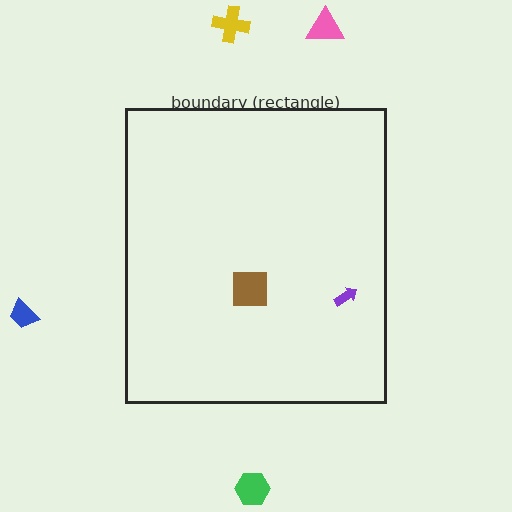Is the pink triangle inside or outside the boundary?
Outside.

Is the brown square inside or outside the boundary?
Inside.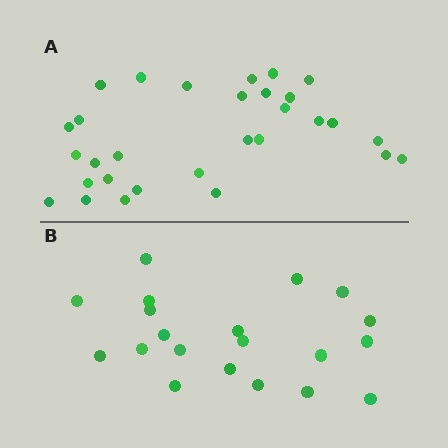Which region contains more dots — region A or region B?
Region A (the top region) has more dots.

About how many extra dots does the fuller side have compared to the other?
Region A has roughly 10 or so more dots than region B.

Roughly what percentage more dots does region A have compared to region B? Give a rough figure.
About 50% more.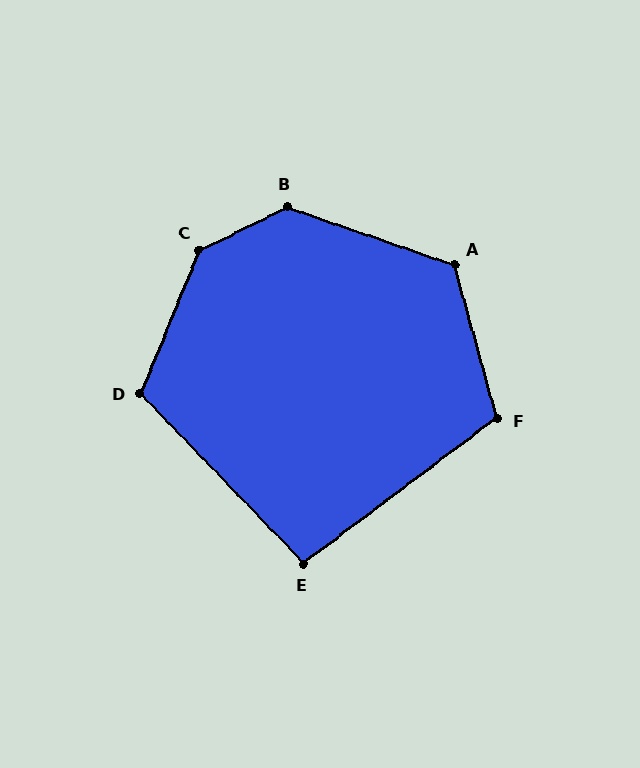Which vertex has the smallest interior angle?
E, at approximately 97 degrees.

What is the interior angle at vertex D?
Approximately 114 degrees (obtuse).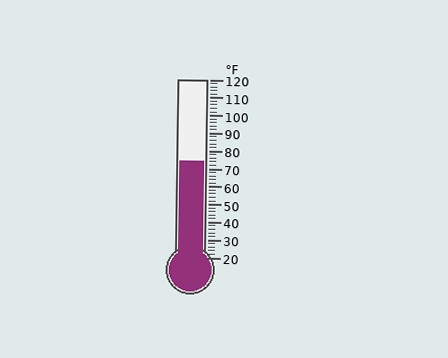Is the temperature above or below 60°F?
The temperature is above 60°F.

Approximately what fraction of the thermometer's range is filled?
The thermometer is filled to approximately 55% of its range.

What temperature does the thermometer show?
The thermometer shows approximately 74°F.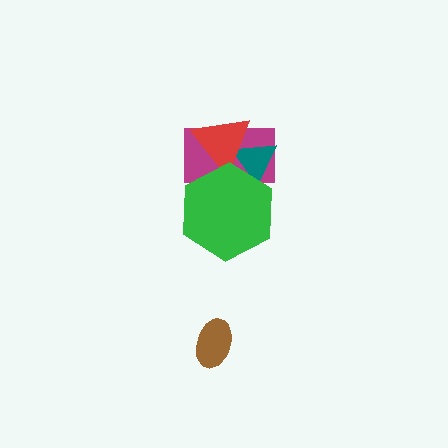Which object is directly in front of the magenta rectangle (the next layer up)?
The teal triangle is directly in front of the magenta rectangle.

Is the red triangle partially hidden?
Yes, it is partially covered by another shape.